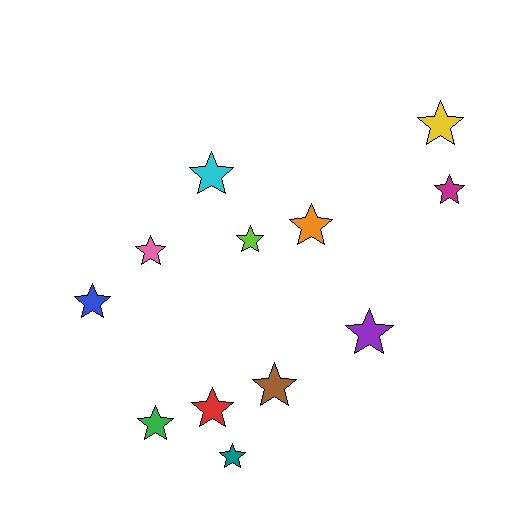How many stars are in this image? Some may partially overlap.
There are 12 stars.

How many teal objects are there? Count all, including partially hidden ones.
There is 1 teal object.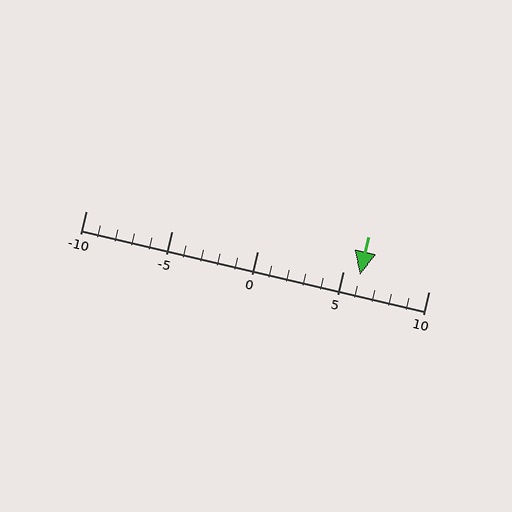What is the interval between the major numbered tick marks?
The major tick marks are spaced 5 units apart.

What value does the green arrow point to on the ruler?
The green arrow points to approximately 6.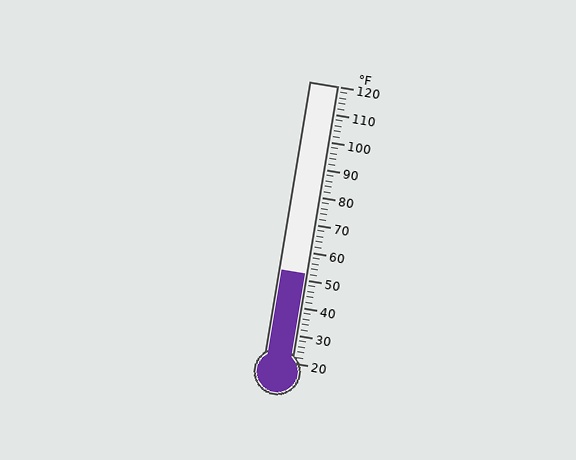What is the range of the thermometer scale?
The thermometer scale ranges from 20°F to 120°F.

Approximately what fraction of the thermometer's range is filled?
The thermometer is filled to approximately 30% of its range.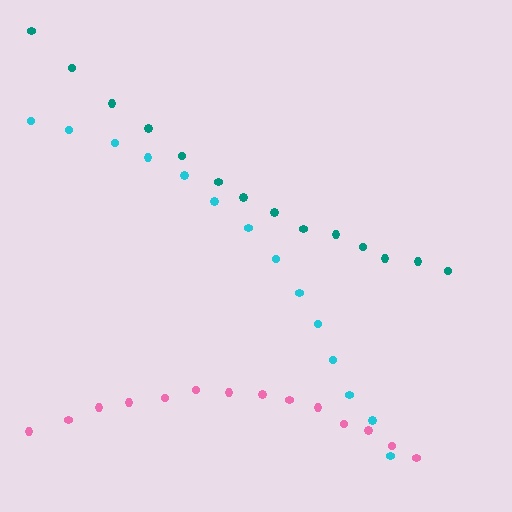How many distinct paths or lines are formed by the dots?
There are 3 distinct paths.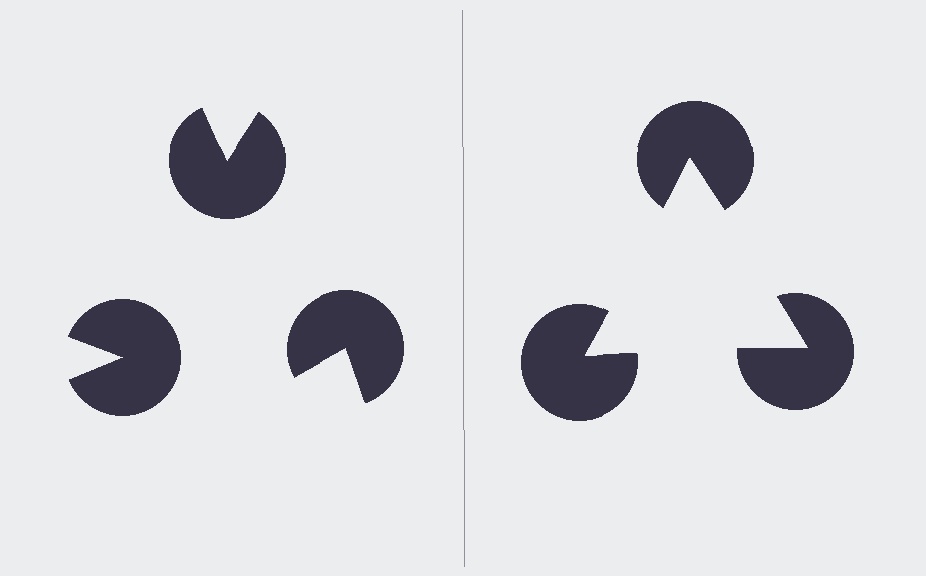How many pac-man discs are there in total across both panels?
6 — 3 on each side.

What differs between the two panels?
The pac-man discs are positioned identically on both sides; only the wedge orientations differ. On the right they align to a triangle; on the left they are misaligned.